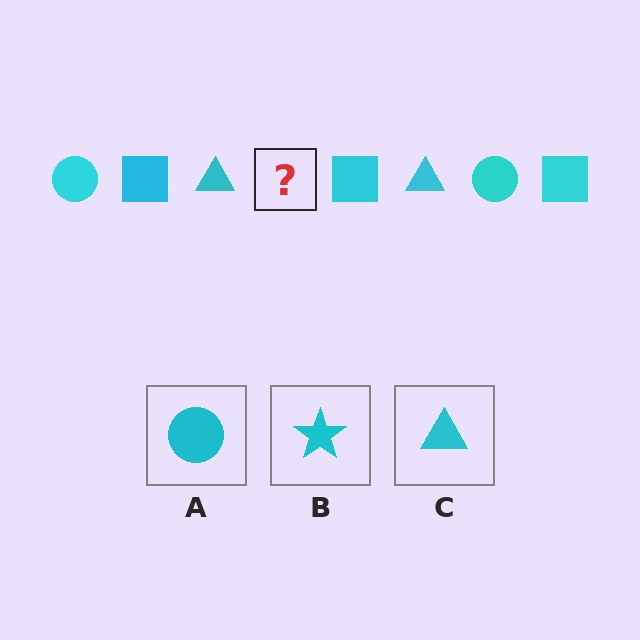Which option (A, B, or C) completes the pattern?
A.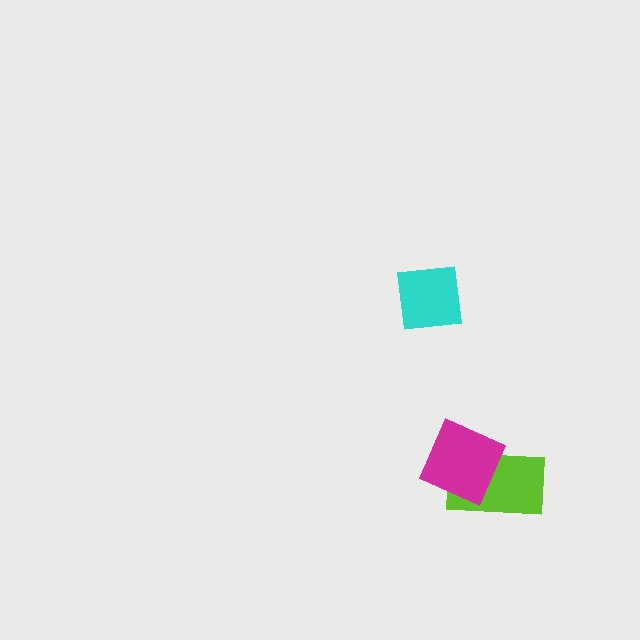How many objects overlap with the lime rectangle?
1 object overlaps with the lime rectangle.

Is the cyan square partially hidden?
No, no other shape covers it.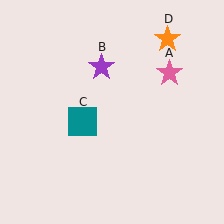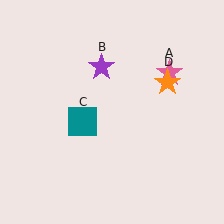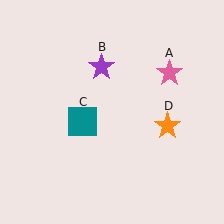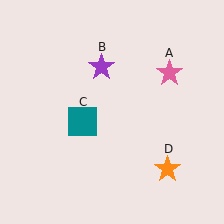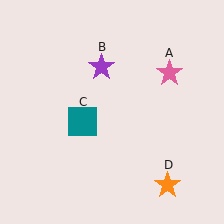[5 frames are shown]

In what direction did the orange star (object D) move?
The orange star (object D) moved down.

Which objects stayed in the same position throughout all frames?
Pink star (object A) and purple star (object B) and teal square (object C) remained stationary.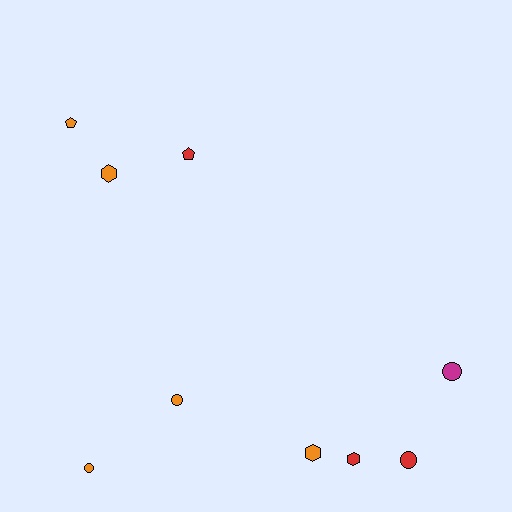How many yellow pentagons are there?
There are no yellow pentagons.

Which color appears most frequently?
Orange, with 5 objects.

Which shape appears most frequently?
Circle, with 4 objects.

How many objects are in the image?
There are 9 objects.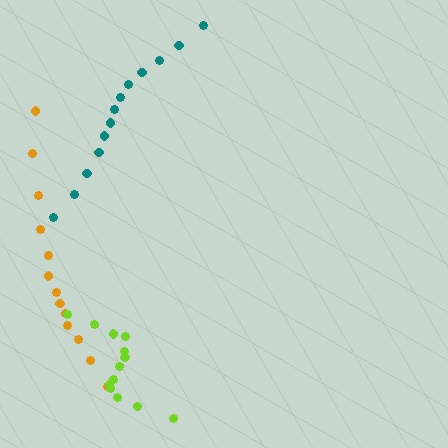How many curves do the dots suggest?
There are 3 distinct paths.